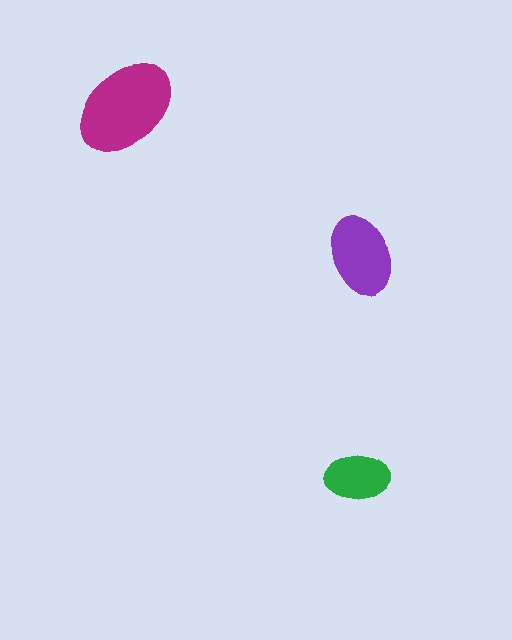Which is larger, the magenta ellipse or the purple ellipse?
The magenta one.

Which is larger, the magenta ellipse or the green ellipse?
The magenta one.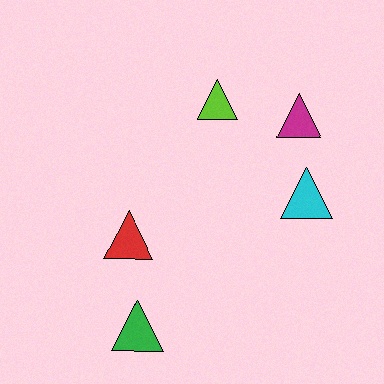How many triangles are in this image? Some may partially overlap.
There are 5 triangles.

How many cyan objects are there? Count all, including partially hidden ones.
There is 1 cyan object.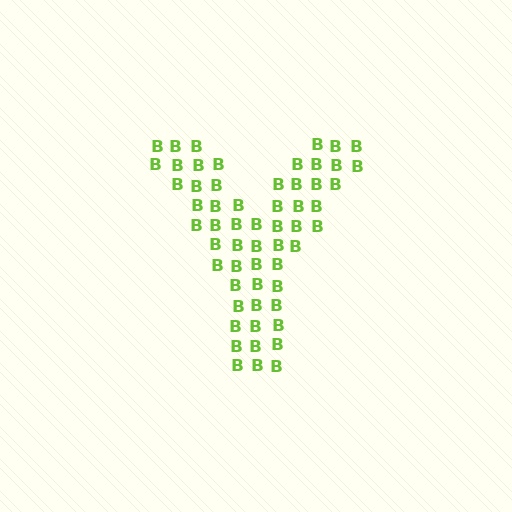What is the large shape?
The large shape is the letter Y.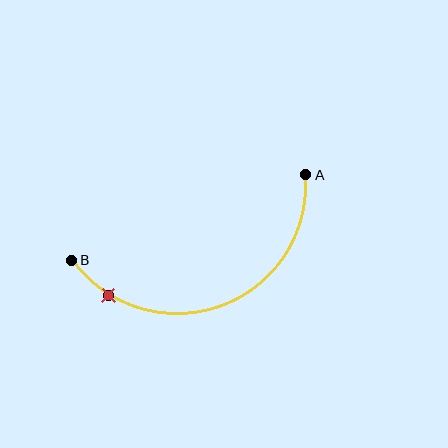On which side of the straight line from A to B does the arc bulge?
The arc bulges below the straight line connecting A and B.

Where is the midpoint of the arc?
The arc midpoint is the point on the curve farthest from the straight line joining A and B. It sits below that line.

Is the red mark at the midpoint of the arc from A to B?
No. The red mark lies on the arc but is closer to endpoint B. The arc midpoint would be at the point on the curve equidistant along the arc from both A and B.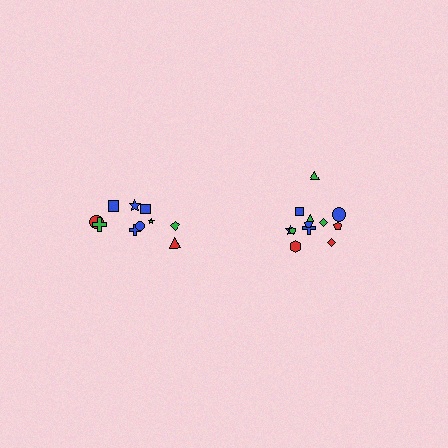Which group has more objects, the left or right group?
The right group.